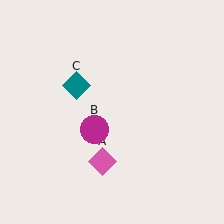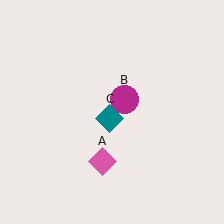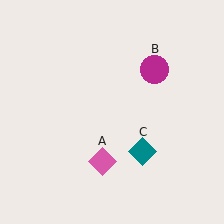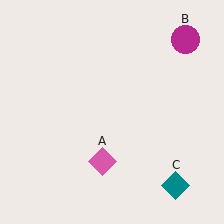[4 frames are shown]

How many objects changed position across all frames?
2 objects changed position: magenta circle (object B), teal diamond (object C).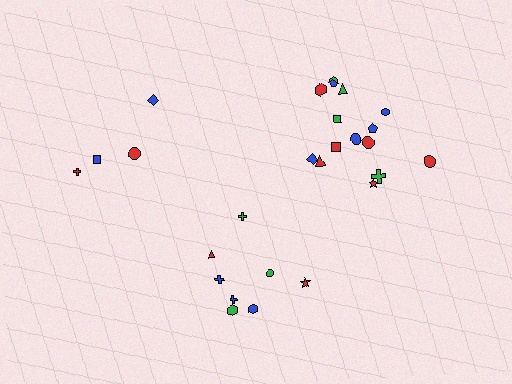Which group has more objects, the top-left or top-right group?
The top-right group.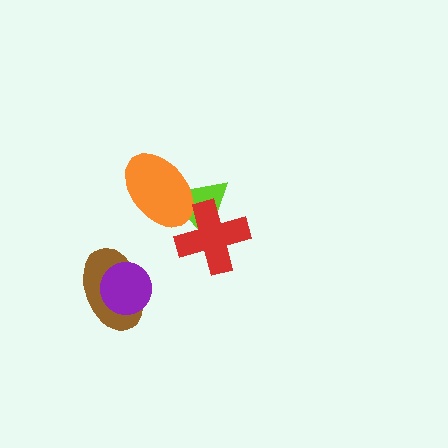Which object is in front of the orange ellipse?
The red cross is in front of the orange ellipse.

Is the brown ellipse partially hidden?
Yes, it is partially covered by another shape.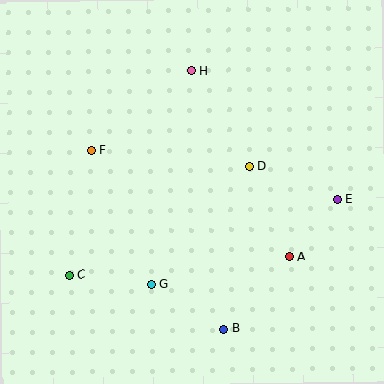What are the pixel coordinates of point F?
Point F is at (92, 150).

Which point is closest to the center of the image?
Point D at (249, 167) is closest to the center.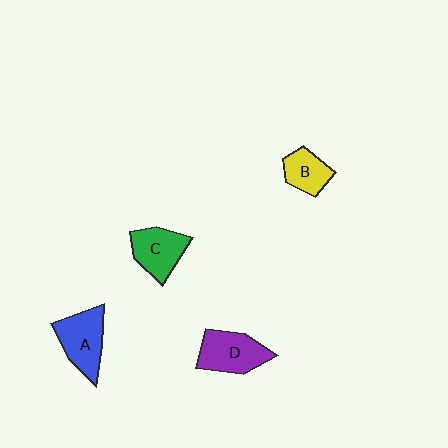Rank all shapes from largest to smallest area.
From largest to smallest: A (blue), D (purple), C (green), B (yellow).